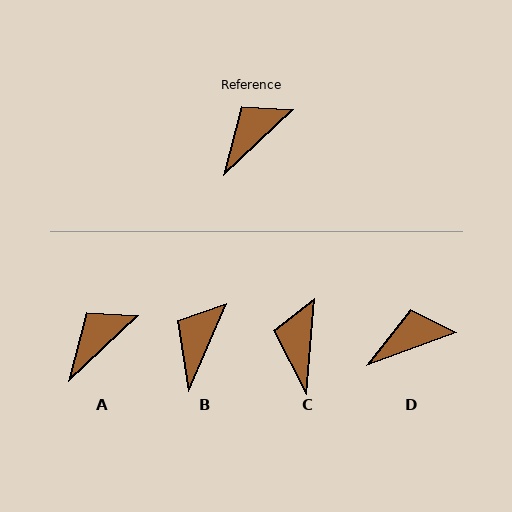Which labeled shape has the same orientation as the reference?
A.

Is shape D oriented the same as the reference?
No, it is off by about 23 degrees.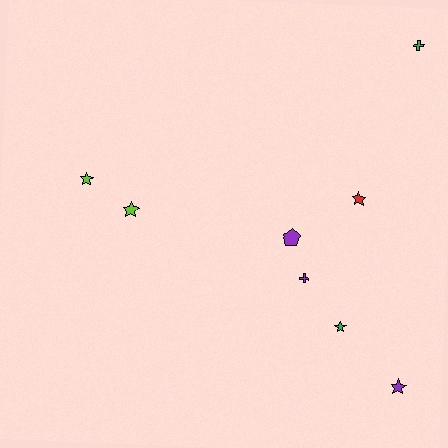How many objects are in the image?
There are 8 objects.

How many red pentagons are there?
There are no red pentagons.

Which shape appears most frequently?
Star, with 5 objects.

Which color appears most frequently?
Purple, with 3 objects.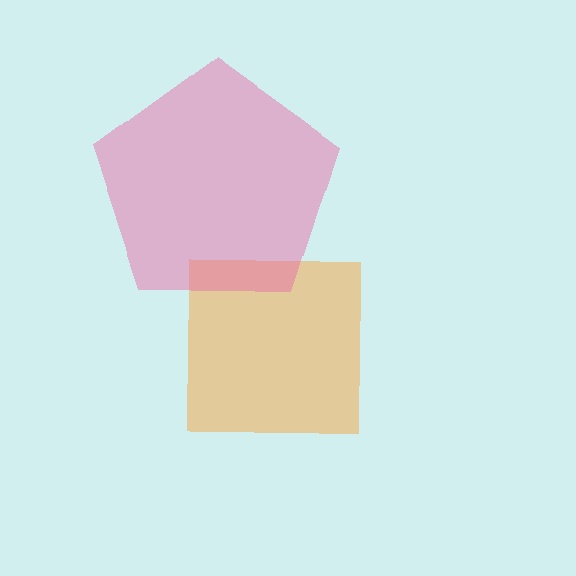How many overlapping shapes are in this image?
There are 2 overlapping shapes in the image.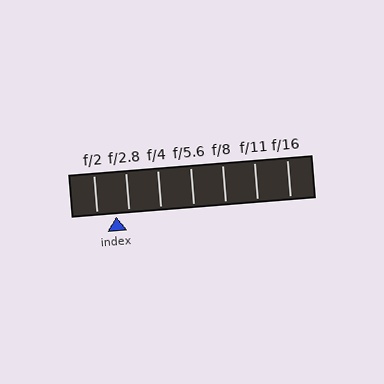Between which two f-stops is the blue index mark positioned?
The index mark is between f/2 and f/2.8.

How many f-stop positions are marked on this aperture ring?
There are 7 f-stop positions marked.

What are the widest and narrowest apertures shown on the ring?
The widest aperture shown is f/2 and the narrowest is f/16.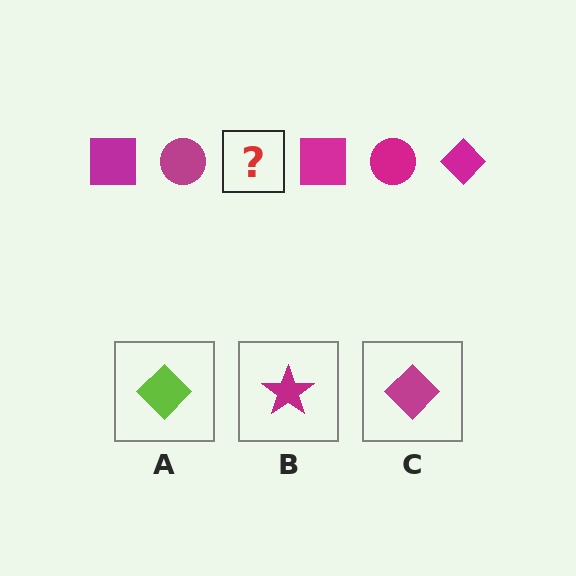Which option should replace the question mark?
Option C.